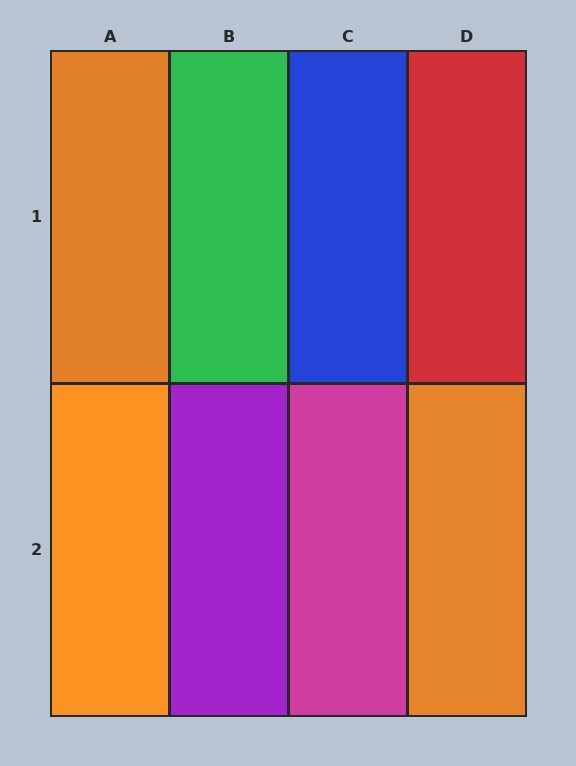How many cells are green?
1 cell is green.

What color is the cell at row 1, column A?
Orange.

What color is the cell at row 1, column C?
Blue.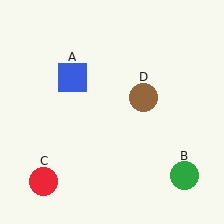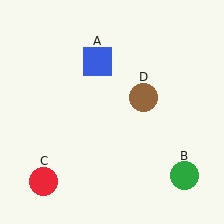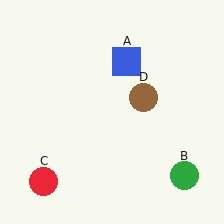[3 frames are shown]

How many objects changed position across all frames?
1 object changed position: blue square (object A).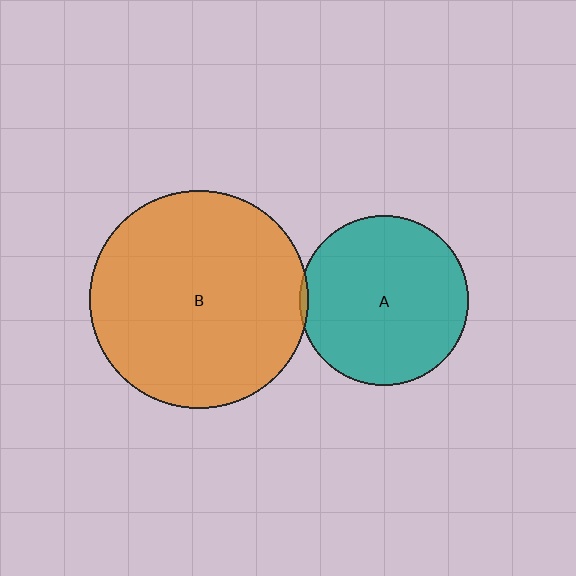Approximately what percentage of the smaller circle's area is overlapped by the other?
Approximately 5%.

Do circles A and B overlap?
Yes.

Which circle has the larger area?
Circle B (orange).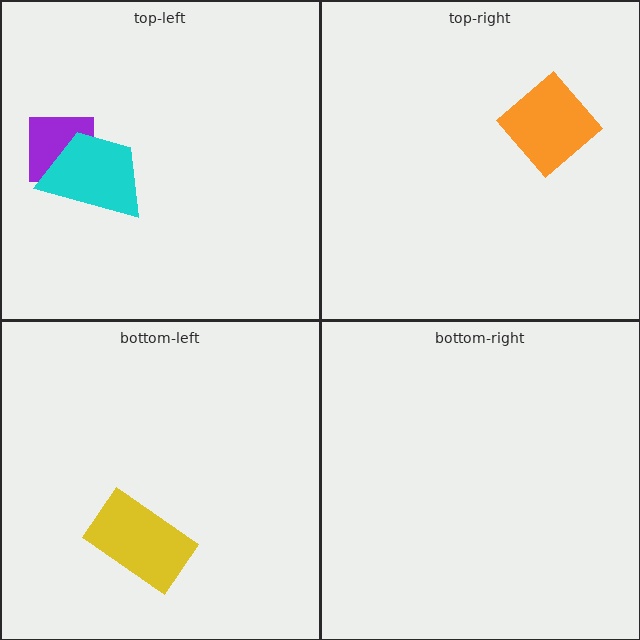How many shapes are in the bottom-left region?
1.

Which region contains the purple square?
The top-left region.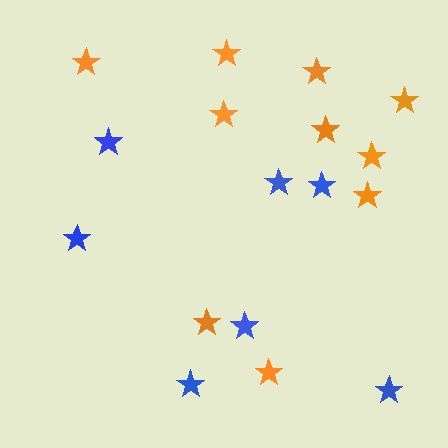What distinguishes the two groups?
There are 2 groups: one group of blue stars (7) and one group of orange stars (10).